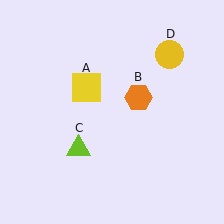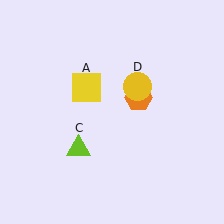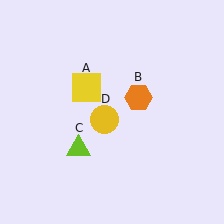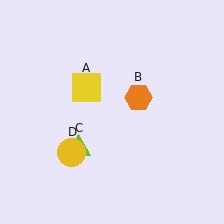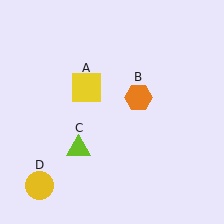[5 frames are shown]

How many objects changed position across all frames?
1 object changed position: yellow circle (object D).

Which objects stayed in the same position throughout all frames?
Yellow square (object A) and orange hexagon (object B) and lime triangle (object C) remained stationary.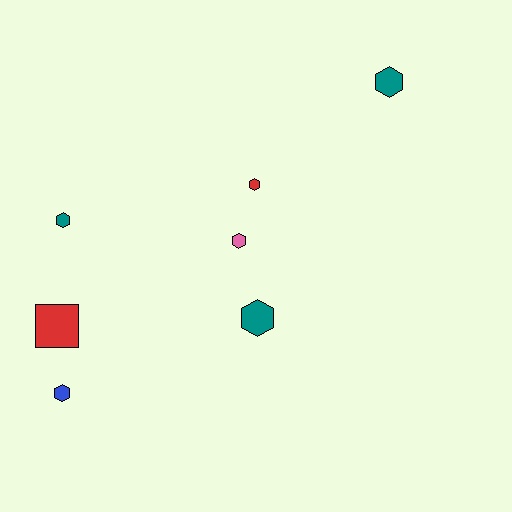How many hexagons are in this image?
There are 6 hexagons.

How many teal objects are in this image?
There are 3 teal objects.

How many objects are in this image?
There are 7 objects.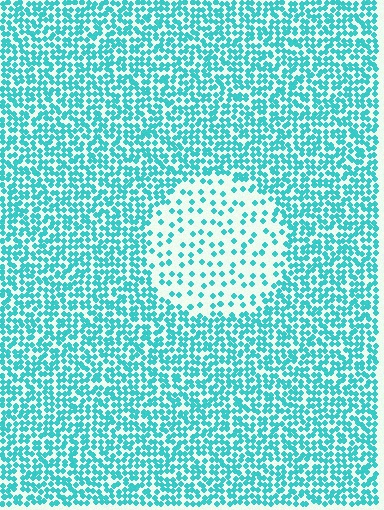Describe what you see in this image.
The image contains small cyan elements arranged at two different densities. A circle-shaped region is visible where the elements are less densely packed than the surrounding area.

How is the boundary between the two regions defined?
The boundary is defined by a change in element density (approximately 2.9x ratio). All elements are the same color, size, and shape.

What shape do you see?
I see a circle.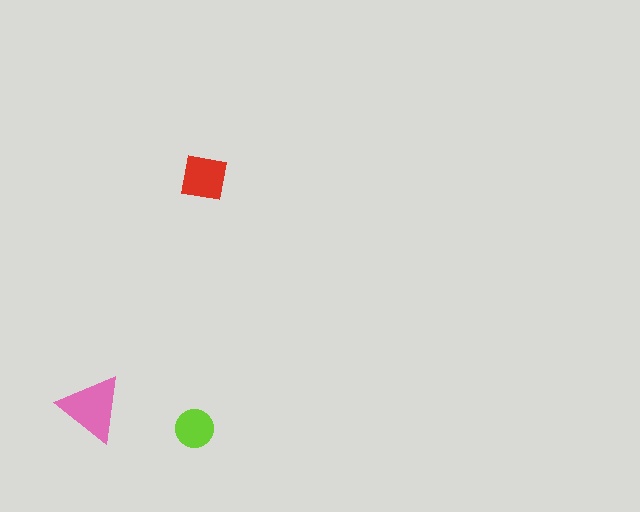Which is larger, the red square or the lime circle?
The red square.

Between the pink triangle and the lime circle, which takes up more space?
The pink triangle.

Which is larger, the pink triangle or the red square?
The pink triangle.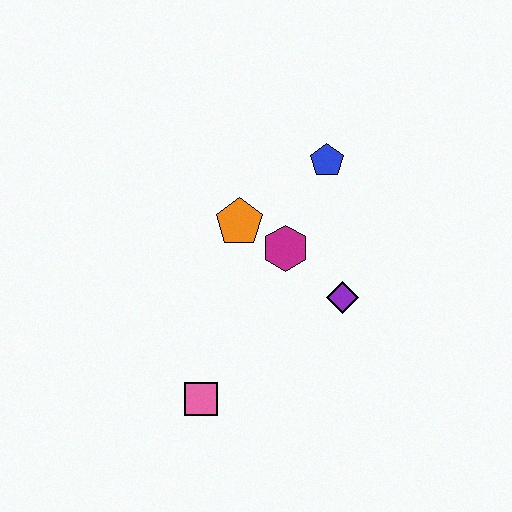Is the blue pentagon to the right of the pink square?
Yes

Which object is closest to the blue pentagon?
The magenta hexagon is closest to the blue pentagon.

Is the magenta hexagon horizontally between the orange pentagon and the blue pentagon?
Yes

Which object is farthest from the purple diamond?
The pink square is farthest from the purple diamond.